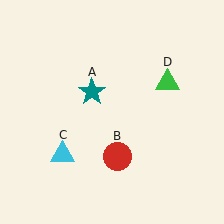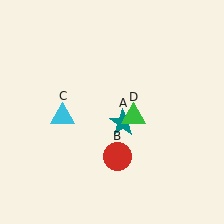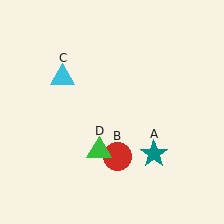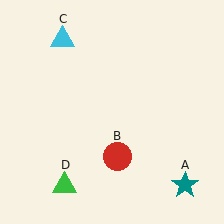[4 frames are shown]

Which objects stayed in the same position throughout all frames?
Red circle (object B) remained stationary.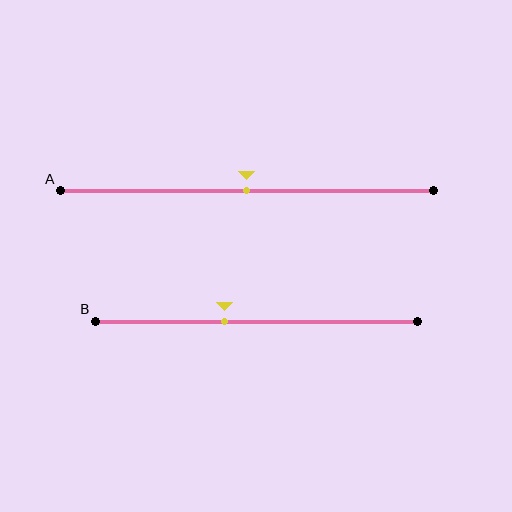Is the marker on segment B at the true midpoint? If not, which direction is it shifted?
No, the marker on segment B is shifted to the left by about 10% of the segment length.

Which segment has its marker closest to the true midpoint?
Segment A has its marker closest to the true midpoint.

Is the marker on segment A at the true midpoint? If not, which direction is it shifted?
Yes, the marker on segment A is at the true midpoint.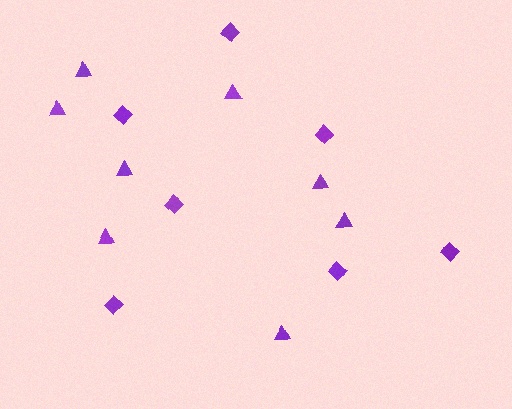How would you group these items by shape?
There are 2 groups: one group of diamonds (7) and one group of triangles (8).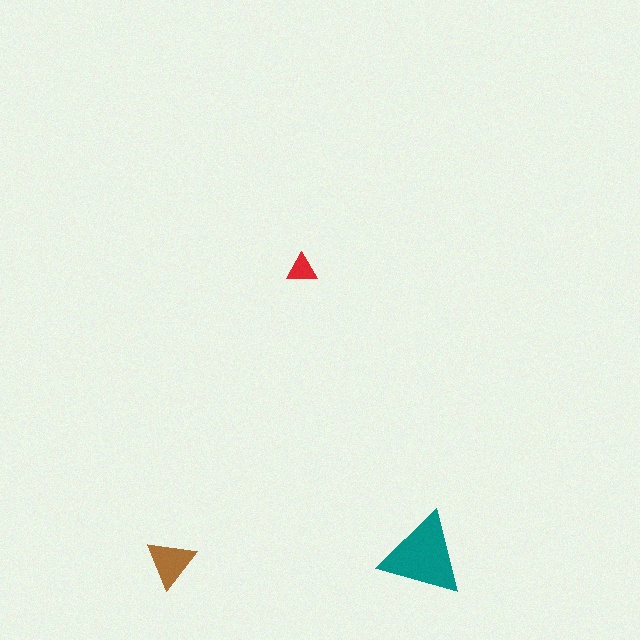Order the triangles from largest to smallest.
the teal one, the brown one, the red one.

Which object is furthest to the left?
The brown triangle is leftmost.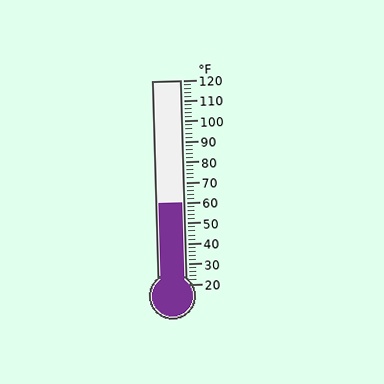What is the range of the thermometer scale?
The thermometer scale ranges from 20°F to 120°F.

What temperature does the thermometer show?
The thermometer shows approximately 60°F.